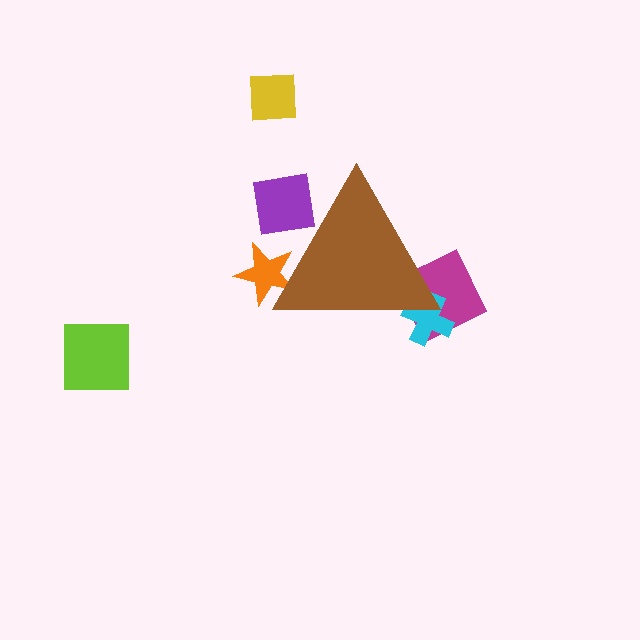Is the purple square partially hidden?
Yes, the purple square is partially hidden behind the brown triangle.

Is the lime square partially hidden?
No, the lime square is fully visible.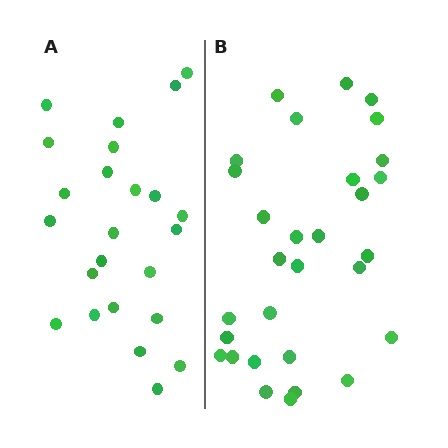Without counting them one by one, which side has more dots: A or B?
Region B (the right region) has more dots.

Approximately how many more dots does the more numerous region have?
Region B has about 6 more dots than region A.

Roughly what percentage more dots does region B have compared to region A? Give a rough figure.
About 25% more.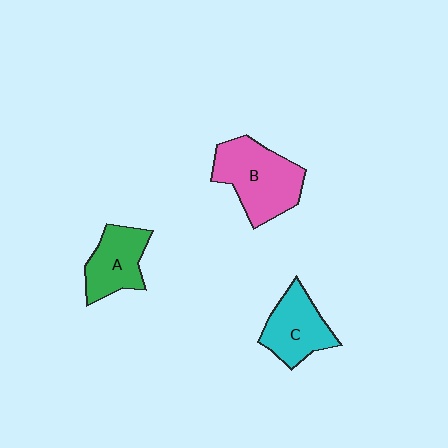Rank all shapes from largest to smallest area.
From largest to smallest: B (pink), C (cyan), A (green).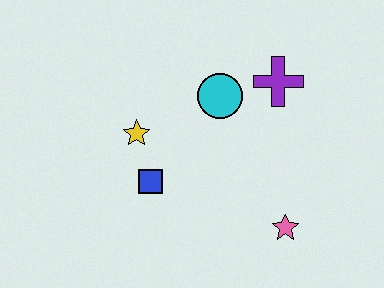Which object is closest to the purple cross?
The cyan circle is closest to the purple cross.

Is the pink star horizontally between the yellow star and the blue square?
No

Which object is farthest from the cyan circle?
The pink star is farthest from the cyan circle.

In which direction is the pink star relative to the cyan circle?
The pink star is below the cyan circle.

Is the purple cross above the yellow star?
Yes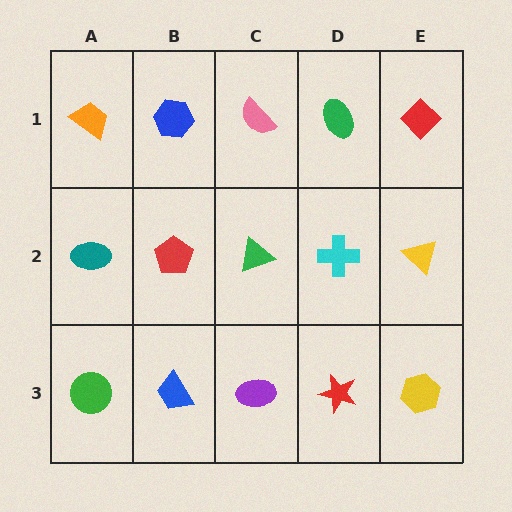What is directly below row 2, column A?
A green circle.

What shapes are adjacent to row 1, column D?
A cyan cross (row 2, column D), a pink semicircle (row 1, column C), a red diamond (row 1, column E).